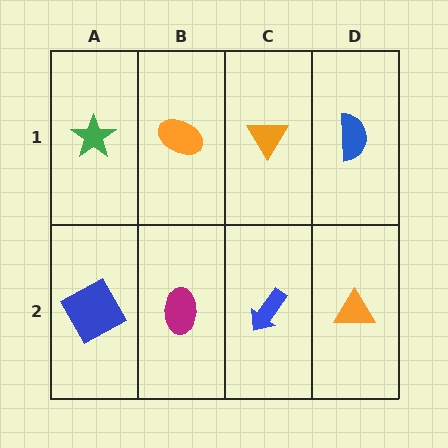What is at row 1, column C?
An orange triangle.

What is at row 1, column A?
A green star.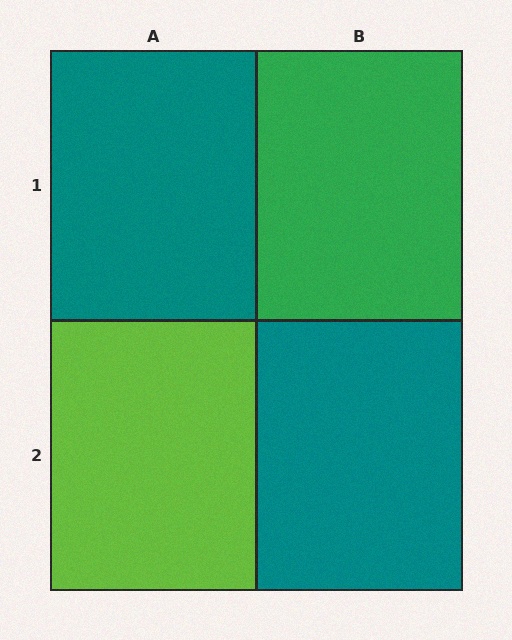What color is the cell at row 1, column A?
Teal.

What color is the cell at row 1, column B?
Green.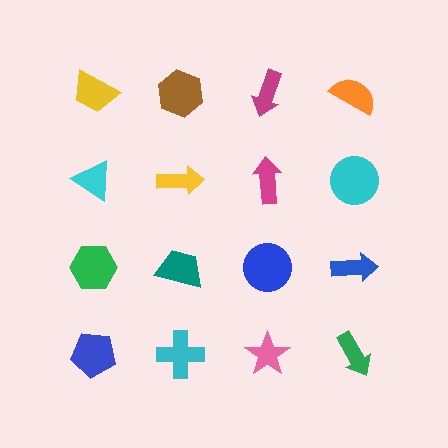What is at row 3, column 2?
A teal trapezoid.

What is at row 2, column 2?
A yellow arrow.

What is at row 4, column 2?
A cyan cross.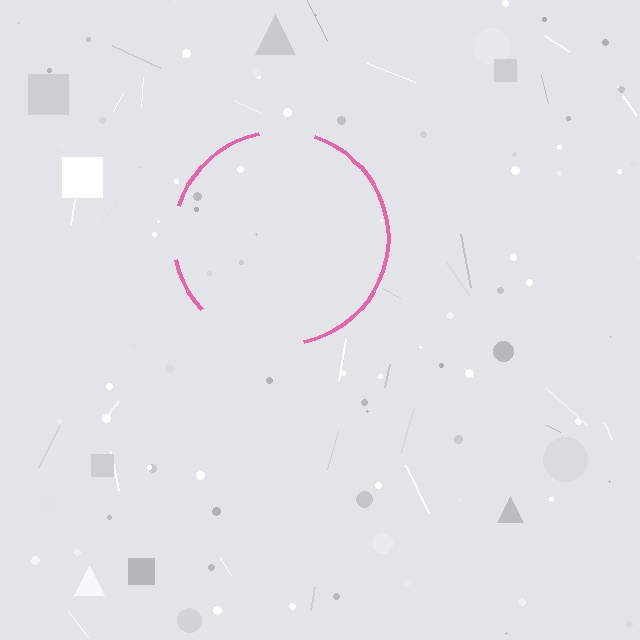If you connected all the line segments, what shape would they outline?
They would outline a circle.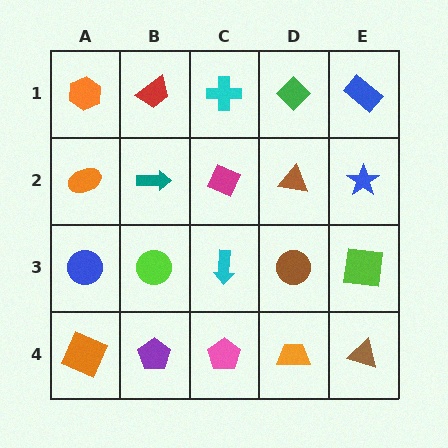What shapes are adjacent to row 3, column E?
A blue star (row 2, column E), a brown triangle (row 4, column E), a brown circle (row 3, column D).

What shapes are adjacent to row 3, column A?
An orange ellipse (row 2, column A), an orange square (row 4, column A), a lime circle (row 3, column B).